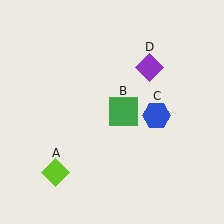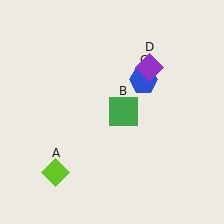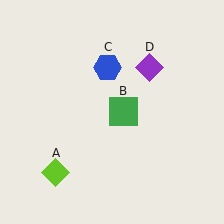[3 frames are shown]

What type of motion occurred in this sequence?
The blue hexagon (object C) rotated counterclockwise around the center of the scene.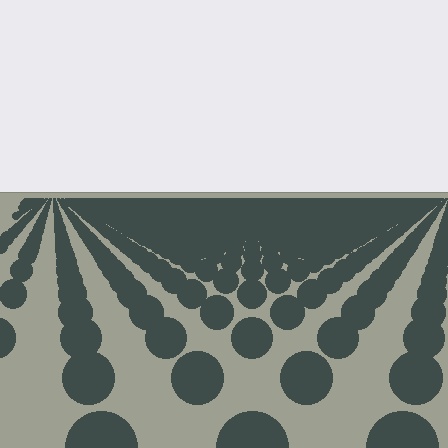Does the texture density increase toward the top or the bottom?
Density increases toward the top.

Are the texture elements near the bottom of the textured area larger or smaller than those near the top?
Larger. Near the bottom, elements are closer to the viewer and appear at a bigger on-screen size.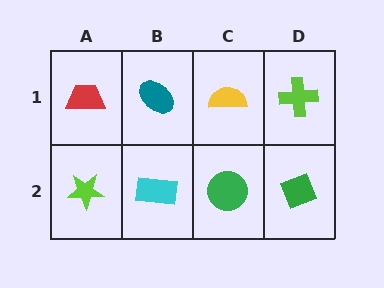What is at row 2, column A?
A lime star.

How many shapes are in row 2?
4 shapes.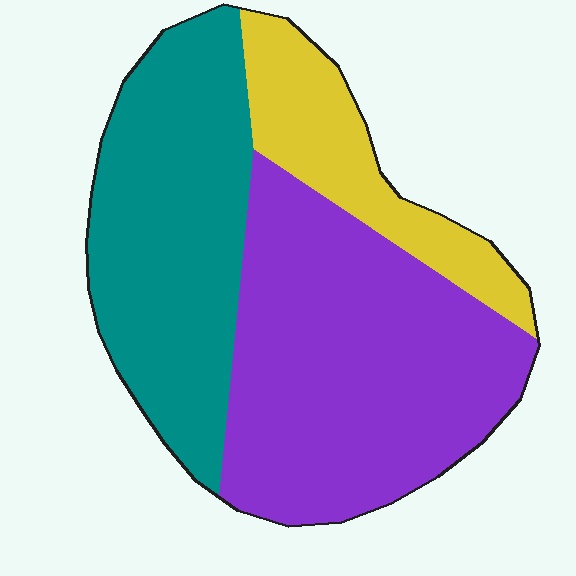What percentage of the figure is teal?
Teal covers around 35% of the figure.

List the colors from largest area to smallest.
From largest to smallest: purple, teal, yellow.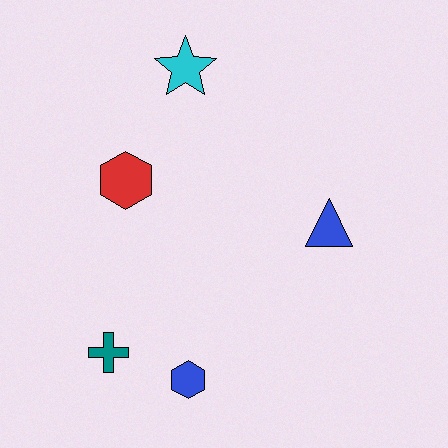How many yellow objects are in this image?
There are no yellow objects.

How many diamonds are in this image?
There are no diamonds.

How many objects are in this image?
There are 5 objects.